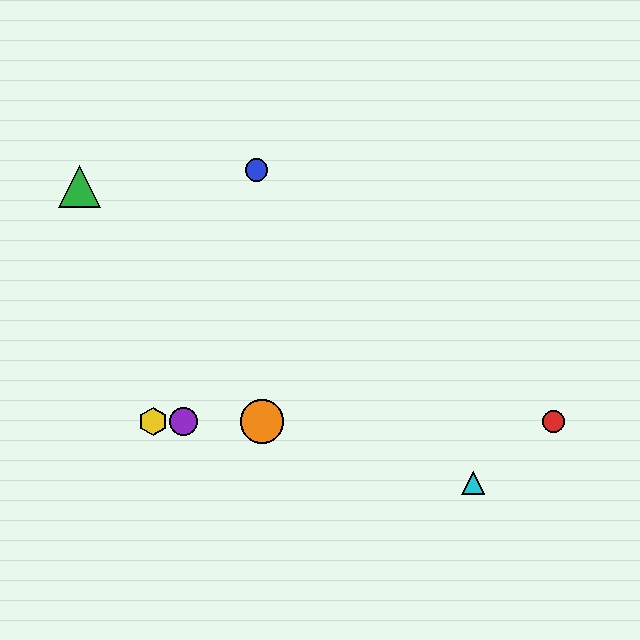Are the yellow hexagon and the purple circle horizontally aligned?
Yes, both are at y≈421.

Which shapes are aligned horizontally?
The red circle, the yellow hexagon, the purple circle, the orange circle are aligned horizontally.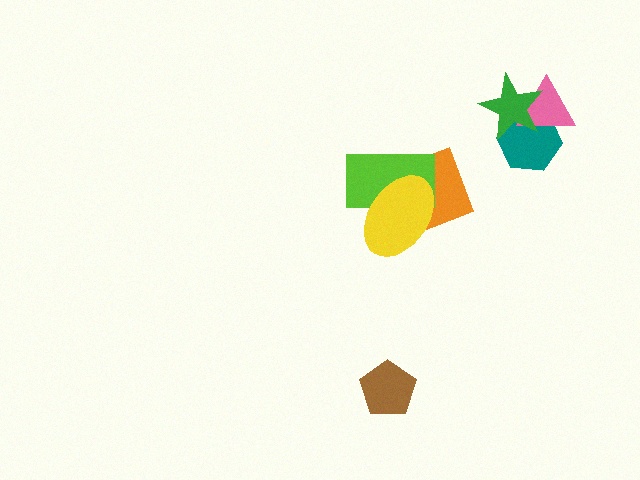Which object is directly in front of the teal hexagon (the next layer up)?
The pink triangle is directly in front of the teal hexagon.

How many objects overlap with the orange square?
2 objects overlap with the orange square.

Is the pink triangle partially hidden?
Yes, it is partially covered by another shape.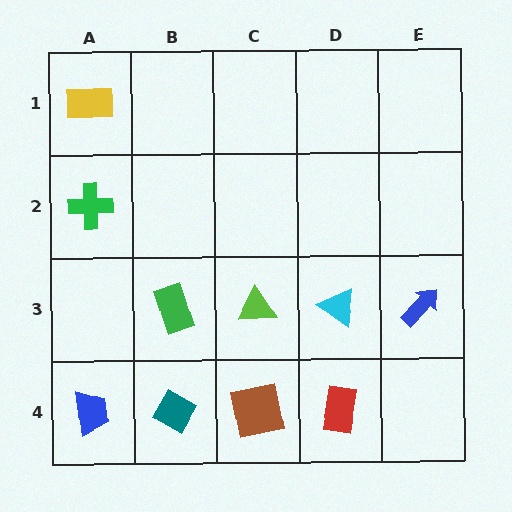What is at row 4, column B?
A teal diamond.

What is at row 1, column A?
A yellow rectangle.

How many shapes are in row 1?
1 shape.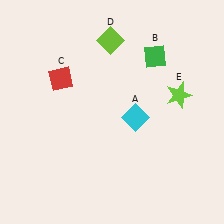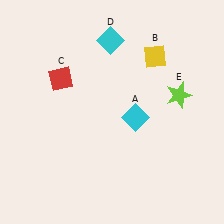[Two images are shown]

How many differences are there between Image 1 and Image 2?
There are 2 differences between the two images.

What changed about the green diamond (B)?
In Image 1, B is green. In Image 2, it changed to yellow.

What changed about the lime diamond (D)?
In Image 1, D is lime. In Image 2, it changed to cyan.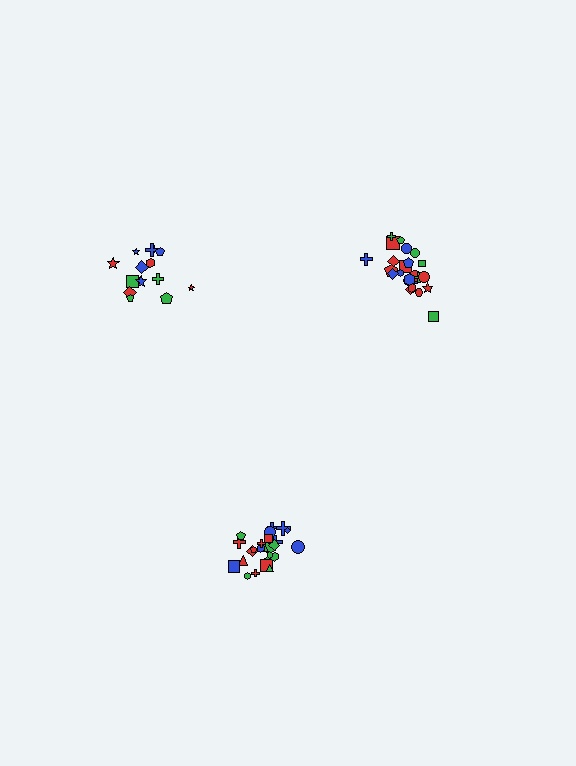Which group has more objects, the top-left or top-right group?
The top-right group.